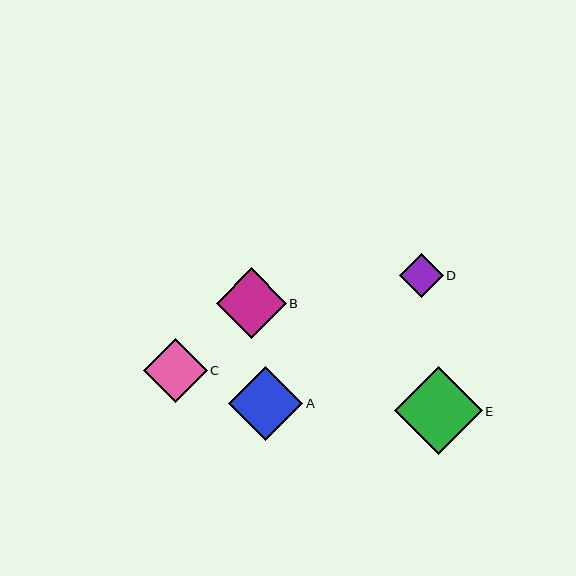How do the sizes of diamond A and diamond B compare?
Diamond A and diamond B are approximately the same size.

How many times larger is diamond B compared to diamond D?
Diamond B is approximately 1.6 times the size of diamond D.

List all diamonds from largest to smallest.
From largest to smallest: E, A, B, C, D.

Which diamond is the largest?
Diamond E is the largest with a size of approximately 88 pixels.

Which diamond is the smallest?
Diamond D is the smallest with a size of approximately 44 pixels.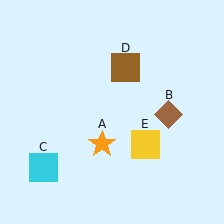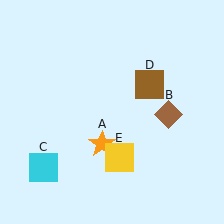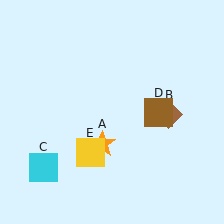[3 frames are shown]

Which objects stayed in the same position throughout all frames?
Orange star (object A) and brown diamond (object B) and cyan square (object C) remained stationary.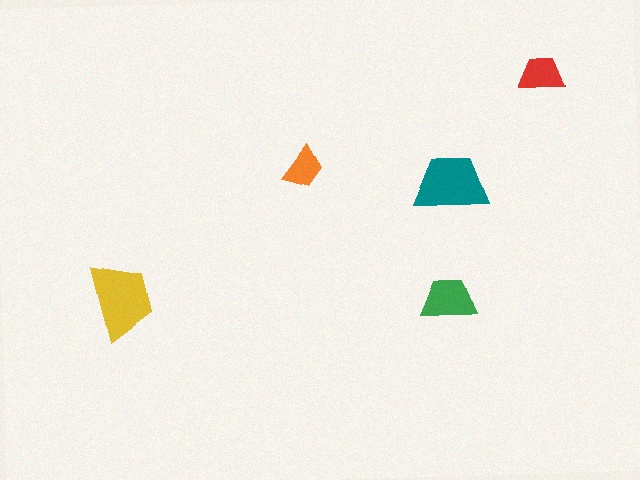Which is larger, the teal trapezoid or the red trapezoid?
The teal one.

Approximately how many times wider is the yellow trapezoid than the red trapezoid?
About 1.5 times wider.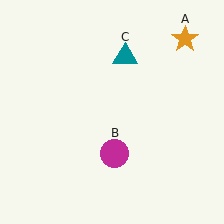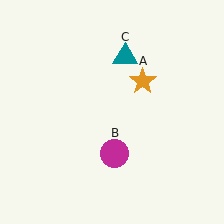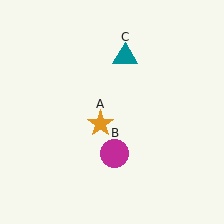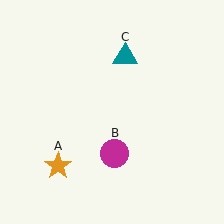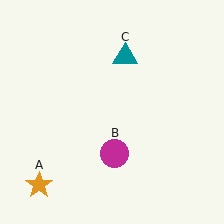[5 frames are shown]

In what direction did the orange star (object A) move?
The orange star (object A) moved down and to the left.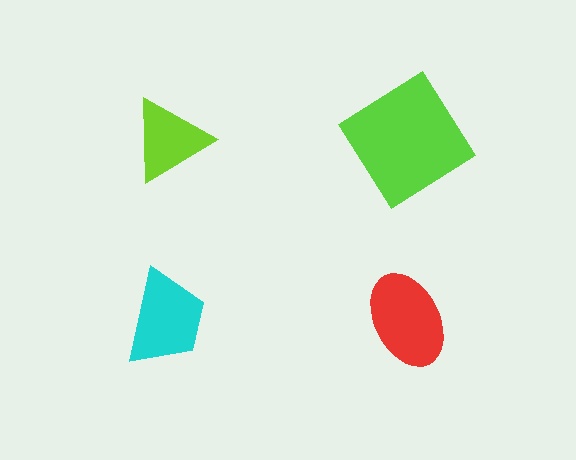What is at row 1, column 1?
A lime triangle.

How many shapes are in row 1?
2 shapes.